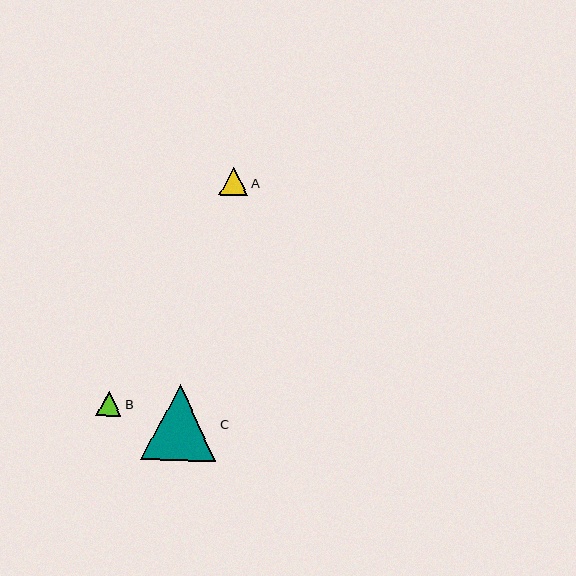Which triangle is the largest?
Triangle C is the largest with a size of approximately 76 pixels.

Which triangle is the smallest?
Triangle B is the smallest with a size of approximately 25 pixels.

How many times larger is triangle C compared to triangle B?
Triangle C is approximately 3.0 times the size of triangle B.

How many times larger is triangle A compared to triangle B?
Triangle A is approximately 1.1 times the size of triangle B.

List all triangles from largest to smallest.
From largest to smallest: C, A, B.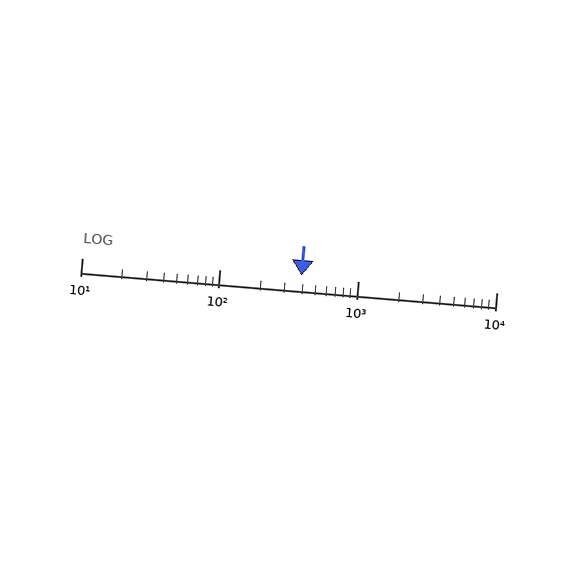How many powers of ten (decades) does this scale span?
The scale spans 3 decades, from 10 to 10000.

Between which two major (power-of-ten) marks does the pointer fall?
The pointer is between 100 and 1000.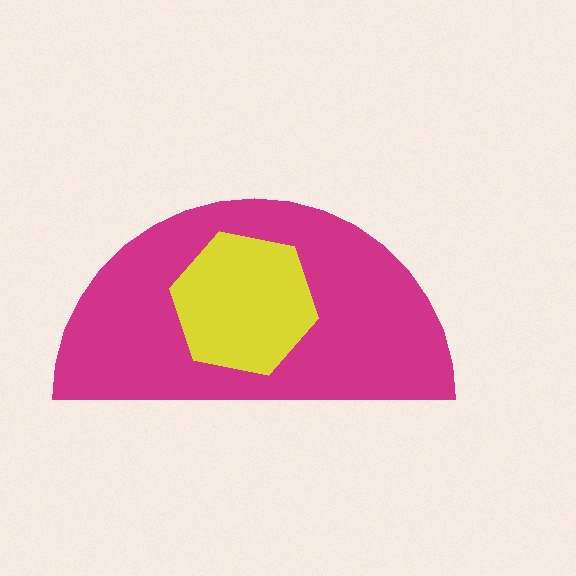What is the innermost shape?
The yellow hexagon.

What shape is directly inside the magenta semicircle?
The yellow hexagon.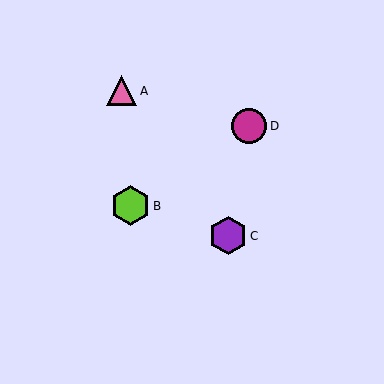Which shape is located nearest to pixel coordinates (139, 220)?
The lime hexagon (labeled B) at (130, 206) is nearest to that location.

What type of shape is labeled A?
Shape A is a pink triangle.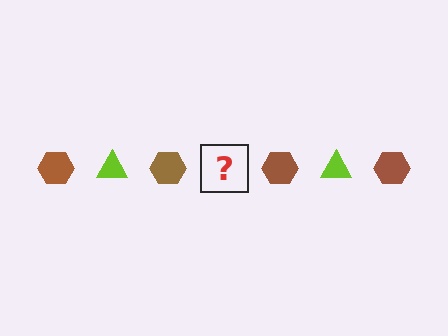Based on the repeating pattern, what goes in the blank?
The blank should be a lime triangle.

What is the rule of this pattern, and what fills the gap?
The rule is that the pattern alternates between brown hexagon and lime triangle. The gap should be filled with a lime triangle.